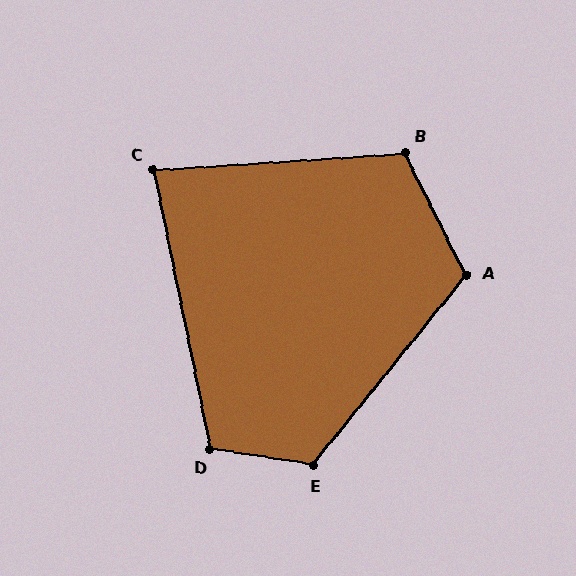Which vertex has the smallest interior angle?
C, at approximately 82 degrees.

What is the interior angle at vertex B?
Approximately 113 degrees (obtuse).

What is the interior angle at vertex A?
Approximately 115 degrees (obtuse).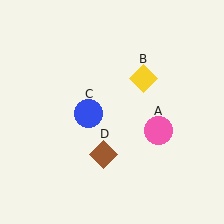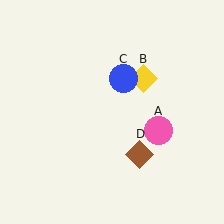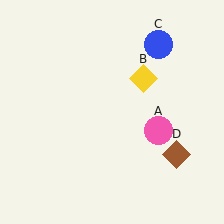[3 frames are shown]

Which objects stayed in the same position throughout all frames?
Pink circle (object A) and yellow diamond (object B) remained stationary.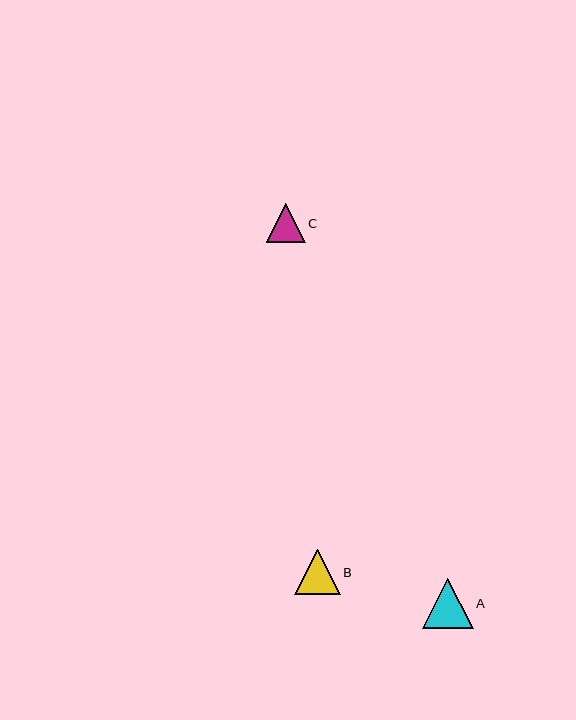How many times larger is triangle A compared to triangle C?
Triangle A is approximately 1.3 times the size of triangle C.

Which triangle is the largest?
Triangle A is the largest with a size of approximately 51 pixels.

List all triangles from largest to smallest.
From largest to smallest: A, B, C.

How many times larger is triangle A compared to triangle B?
Triangle A is approximately 1.1 times the size of triangle B.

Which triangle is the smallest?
Triangle C is the smallest with a size of approximately 39 pixels.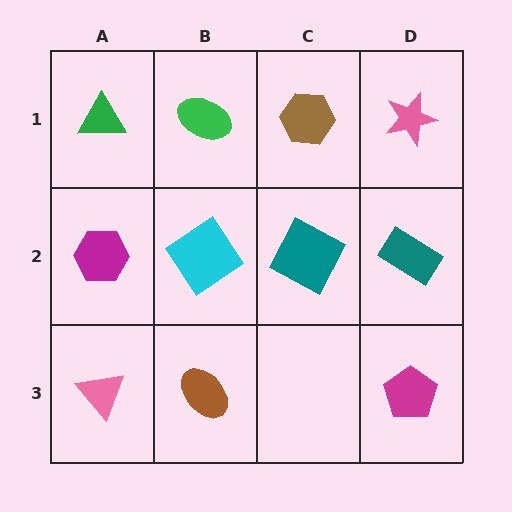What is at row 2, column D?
A teal rectangle.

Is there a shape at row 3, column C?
No, that cell is empty.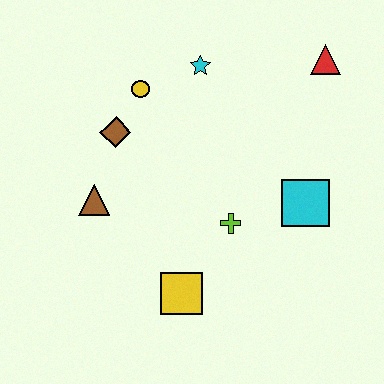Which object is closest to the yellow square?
The lime cross is closest to the yellow square.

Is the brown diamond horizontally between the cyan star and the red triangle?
No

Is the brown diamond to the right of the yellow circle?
No